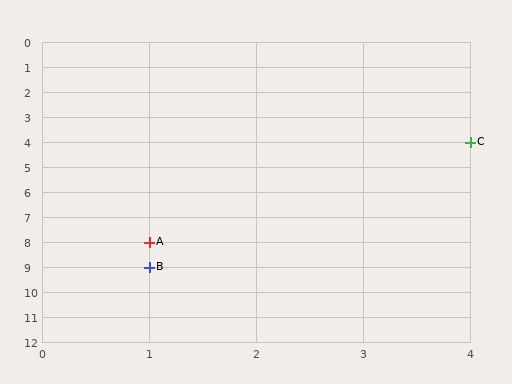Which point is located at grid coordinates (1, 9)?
Point B is at (1, 9).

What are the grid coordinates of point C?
Point C is at grid coordinates (4, 4).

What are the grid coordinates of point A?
Point A is at grid coordinates (1, 8).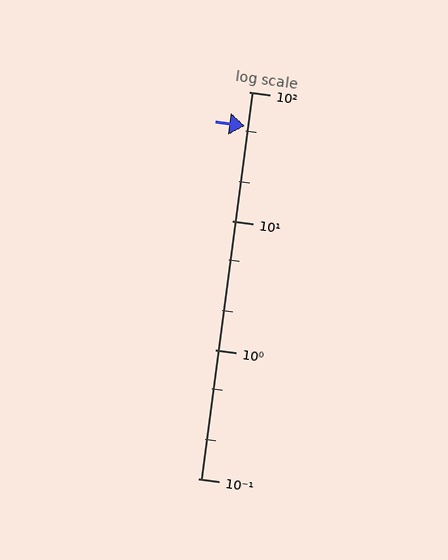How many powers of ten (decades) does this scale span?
The scale spans 3 decades, from 0.1 to 100.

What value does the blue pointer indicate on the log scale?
The pointer indicates approximately 54.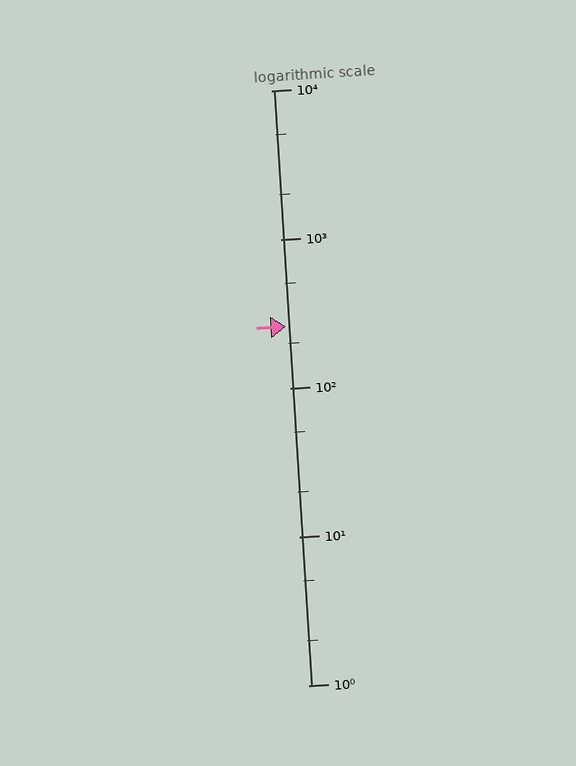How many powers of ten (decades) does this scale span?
The scale spans 4 decades, from 1 to 10000.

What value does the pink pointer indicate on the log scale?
The pointer indicates approximately 260.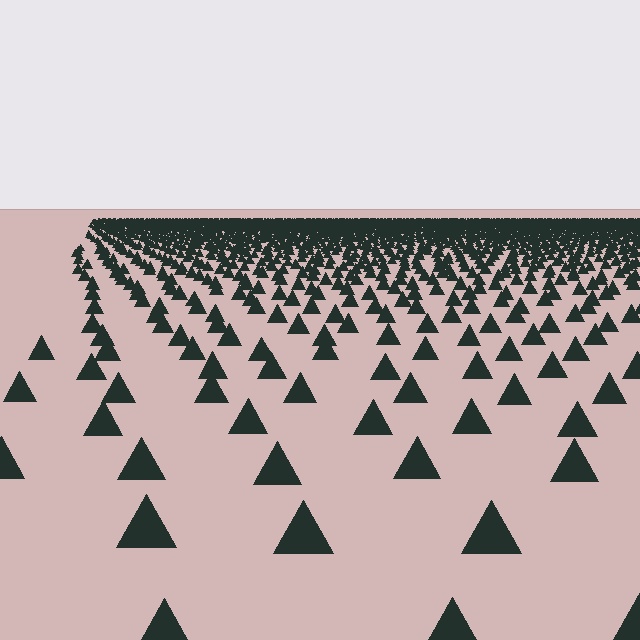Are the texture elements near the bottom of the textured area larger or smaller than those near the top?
Larger. Near the bottom, elements are closer to the viewer and appear at a bigger on-screen size.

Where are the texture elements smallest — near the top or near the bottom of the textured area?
Near the top.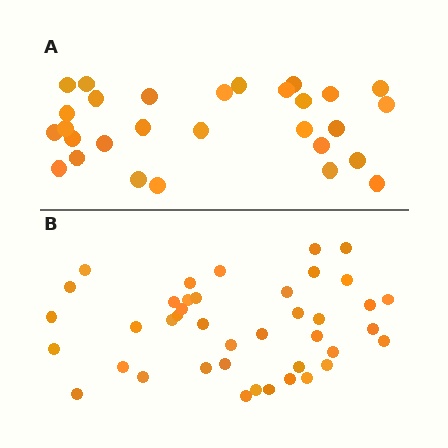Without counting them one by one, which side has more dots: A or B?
Region B (the bottom region) has more dots.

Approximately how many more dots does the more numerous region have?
Region B has roughly 12 or so more dots than region A.